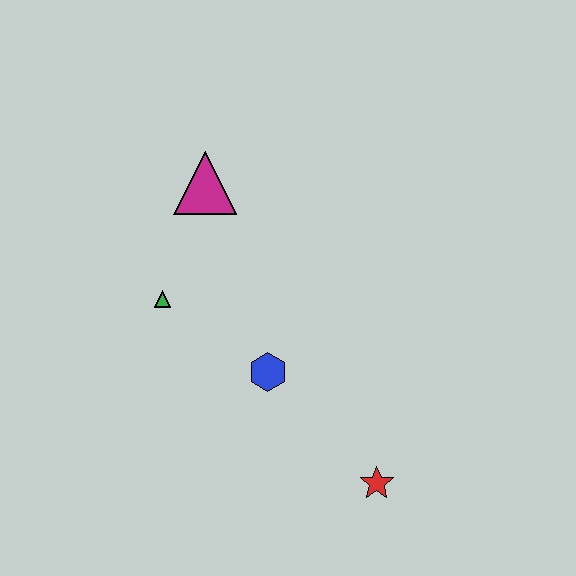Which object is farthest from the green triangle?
The red star is farthest from the green triangle.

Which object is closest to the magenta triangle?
The green triangle is closest to the magenta triangle.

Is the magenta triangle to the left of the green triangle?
No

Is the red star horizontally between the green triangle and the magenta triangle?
No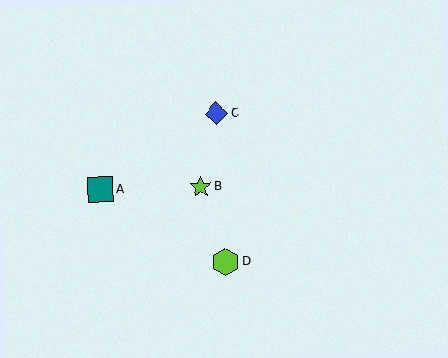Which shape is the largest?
The lime hexagon (labeled D) is the largest.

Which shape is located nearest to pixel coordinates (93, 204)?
The teal square (labeled A) at (101, 189) is nearest to that location.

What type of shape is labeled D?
Shape D is a lime hexagon.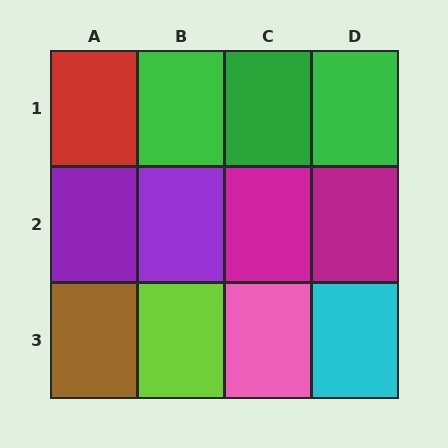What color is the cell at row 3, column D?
Cyan.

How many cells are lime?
1 cell is lime.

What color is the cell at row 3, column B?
Lime.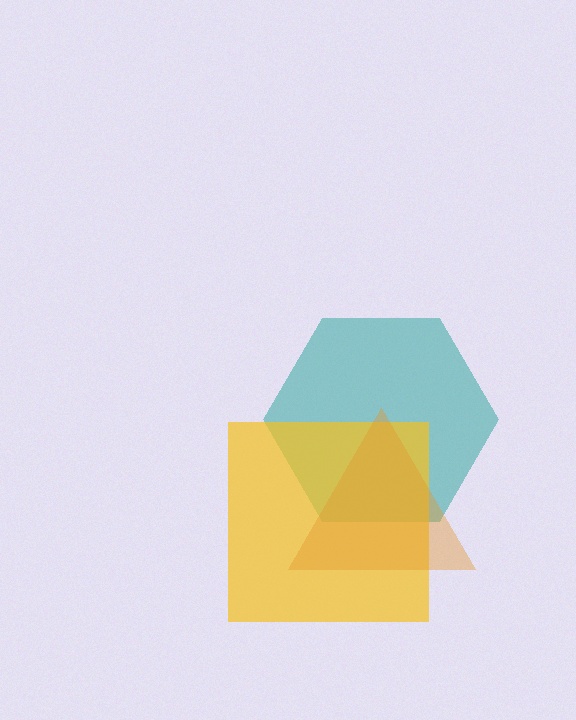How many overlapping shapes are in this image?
There are 3 overlapping shapes in the image.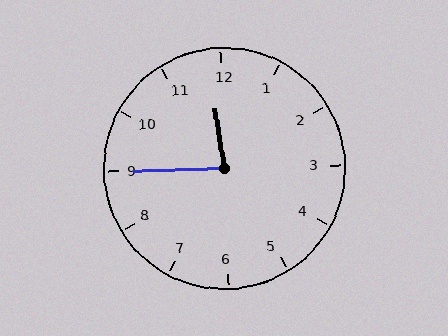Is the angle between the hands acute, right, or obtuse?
It is acute.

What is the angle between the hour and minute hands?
Approximately 82 degrees.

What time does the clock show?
11:45.